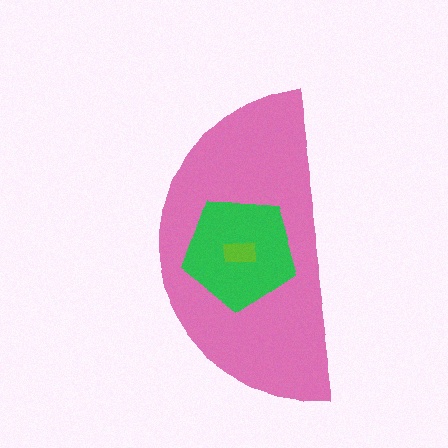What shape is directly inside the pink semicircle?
The green pentagon.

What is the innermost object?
The lime rectangle.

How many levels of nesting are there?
3.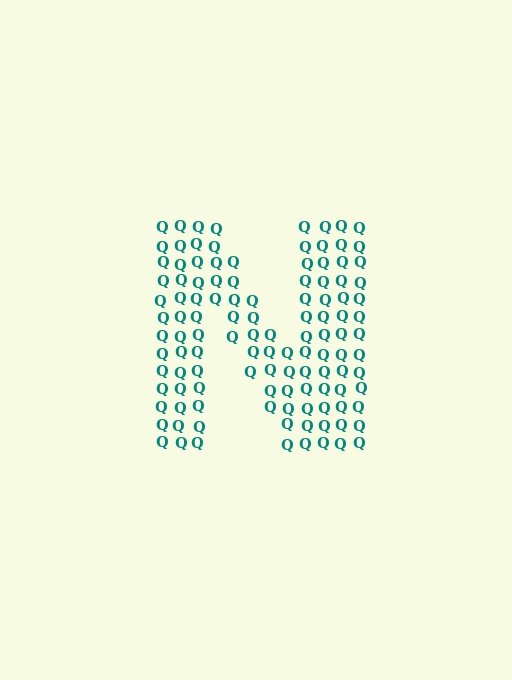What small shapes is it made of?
It is made of small letter Q's.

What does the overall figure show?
The overall figure shows the letter N.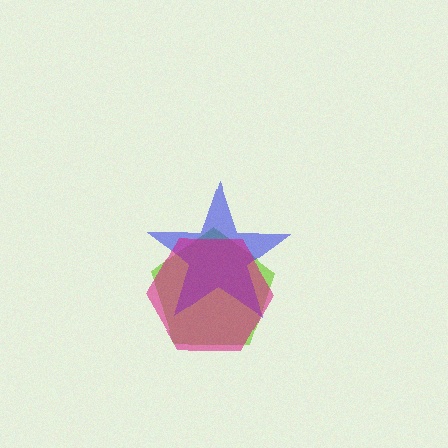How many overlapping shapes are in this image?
There are 3 overlapping shapes in the image.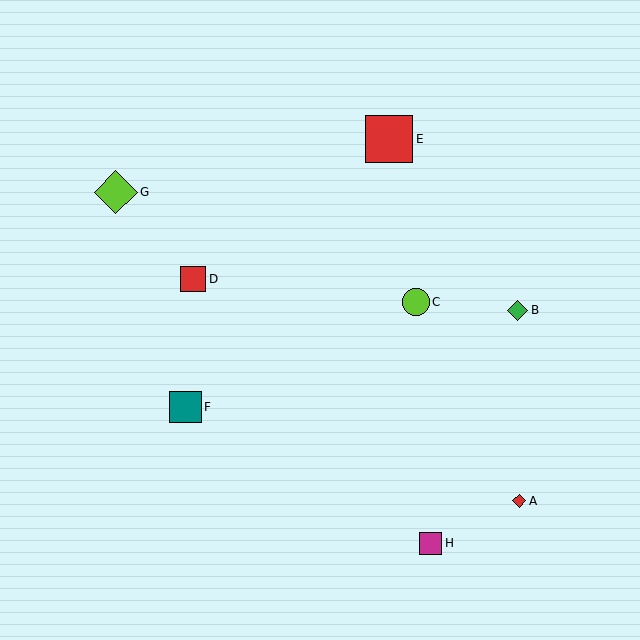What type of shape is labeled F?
Shape F is a teal square.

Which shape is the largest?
The red square (labeled E) is the largest.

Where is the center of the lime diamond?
The center of the lime diamond is at (116, 192).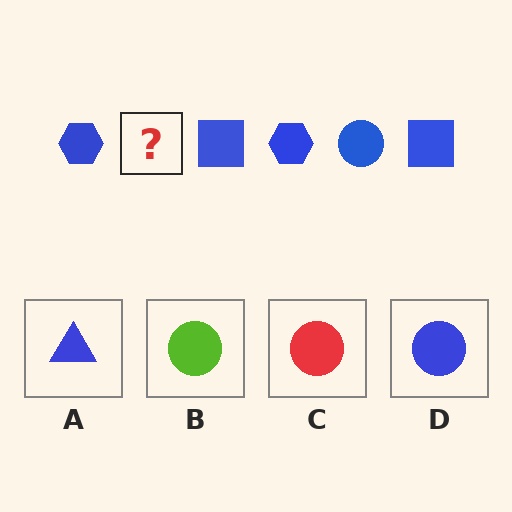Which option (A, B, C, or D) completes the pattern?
D.